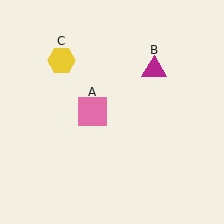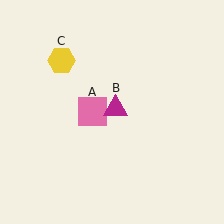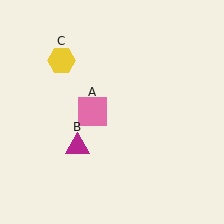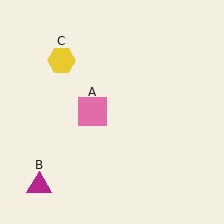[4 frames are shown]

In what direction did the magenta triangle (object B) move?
The magenta triangle (object B) moved down and to the left.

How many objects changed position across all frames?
1 object changed position: magenta triangle (object B).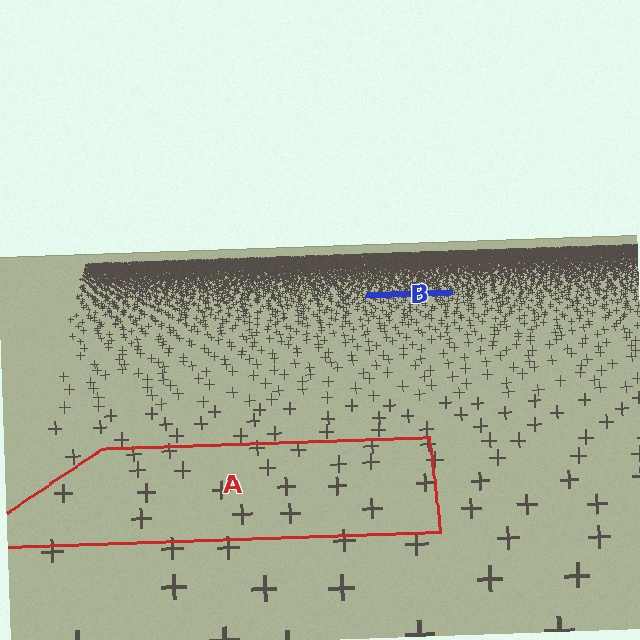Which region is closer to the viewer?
Region A is closer. The texture elements there are larger and more spread out.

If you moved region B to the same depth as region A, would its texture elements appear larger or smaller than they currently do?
They would appear larger. At a closer depth, the same texture elements are projected at a bigger on-screen size.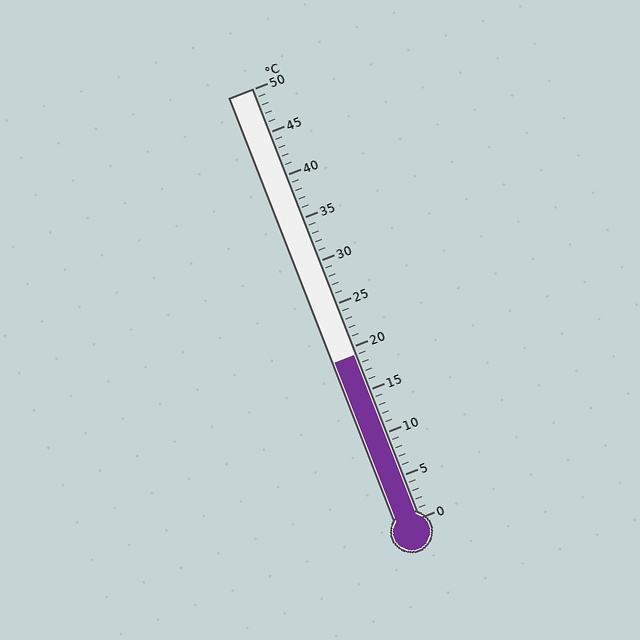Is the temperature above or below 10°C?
The temperature is above 10°C.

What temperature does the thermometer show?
The thermometer shows approximately 19°C.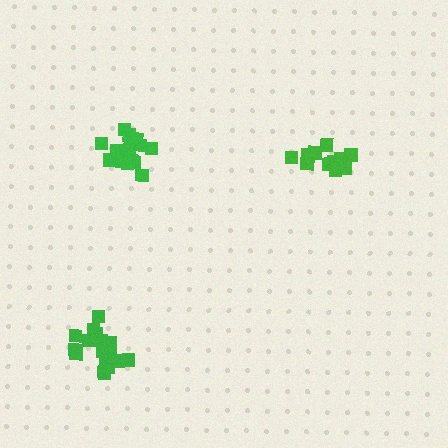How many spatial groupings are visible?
There are 3 spatial groupings.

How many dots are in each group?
Group 1: 20 dots, Group 2: 15 dots, Group 3: 20 dots (55 total).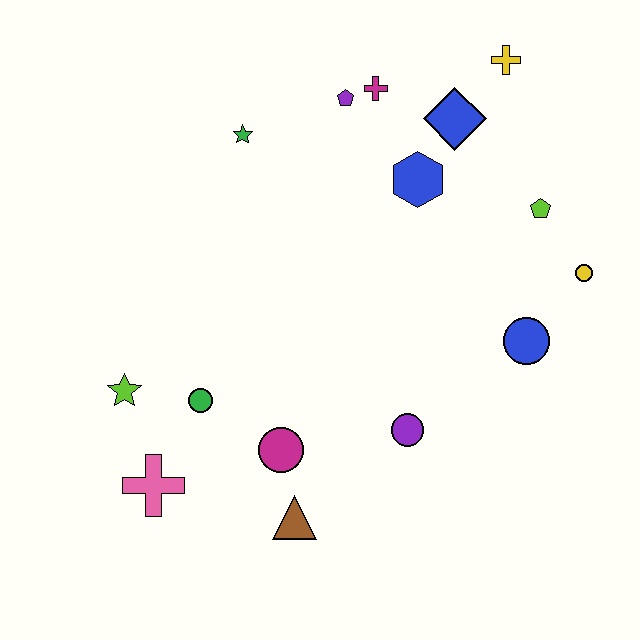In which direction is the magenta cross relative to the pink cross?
The magenta cross is above the pink cross.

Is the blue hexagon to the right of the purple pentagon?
Yes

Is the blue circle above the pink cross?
Yes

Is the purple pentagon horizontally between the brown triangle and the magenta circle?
No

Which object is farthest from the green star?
The brown triangle is farthest from the green star.